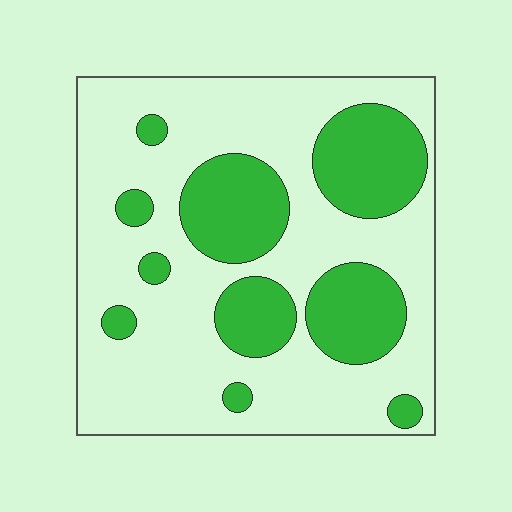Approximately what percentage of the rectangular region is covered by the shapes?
Approximately 30%.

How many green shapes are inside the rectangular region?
10.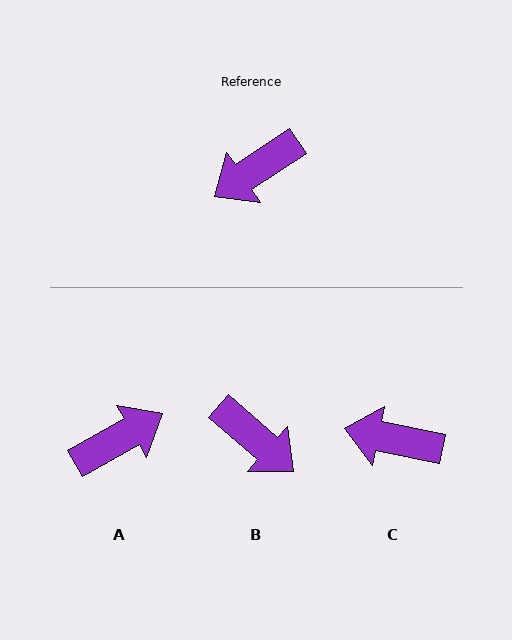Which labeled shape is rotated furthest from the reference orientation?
A, about 176 degrees away.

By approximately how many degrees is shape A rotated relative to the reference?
Approximately 176 degrees counter-clockwise.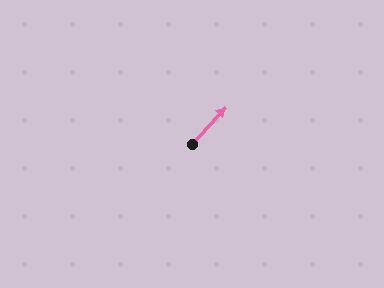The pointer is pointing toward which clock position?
Roughly 1 o'clock.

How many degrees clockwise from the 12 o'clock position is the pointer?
Approximately 43 degrees.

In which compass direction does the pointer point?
Northeast.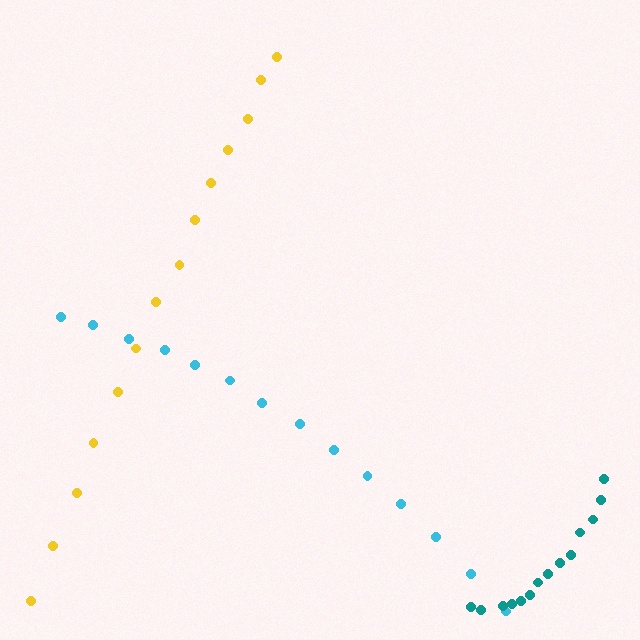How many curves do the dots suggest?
There are 3 distinct paths.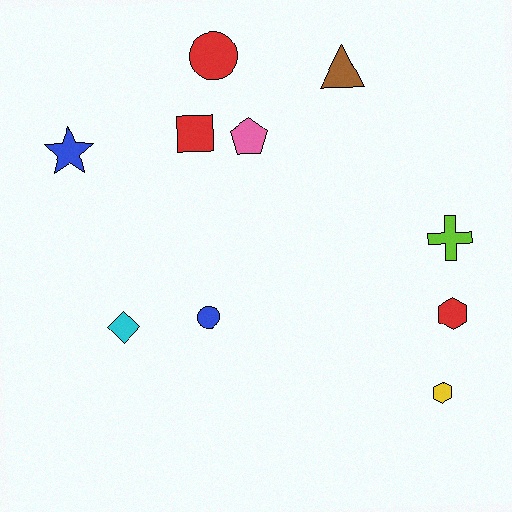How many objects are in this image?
There are 10 objects.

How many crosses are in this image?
There is 1 cross.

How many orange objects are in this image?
There are no orange objects.